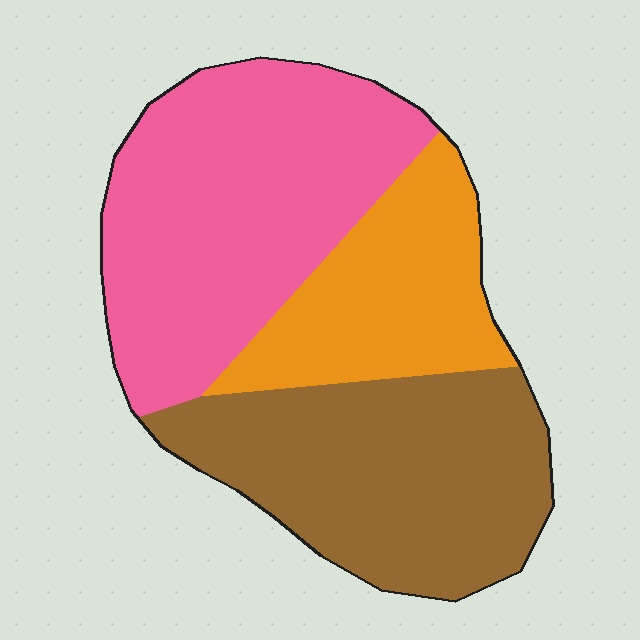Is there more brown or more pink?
Pink.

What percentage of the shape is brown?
Brown takes up about three eighths (3/8) of the shape.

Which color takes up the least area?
Orange, at roughly 20%.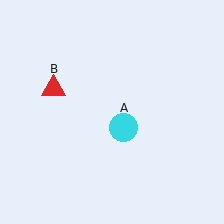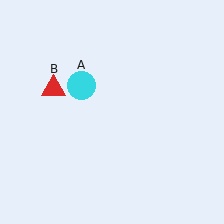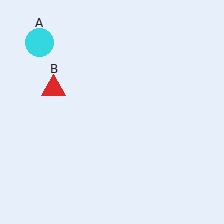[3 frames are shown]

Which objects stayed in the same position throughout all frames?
Red triangle (object B) remained stationary.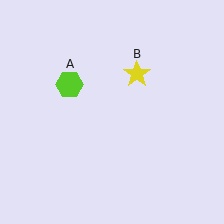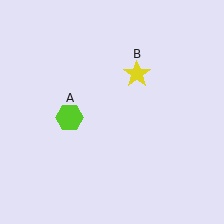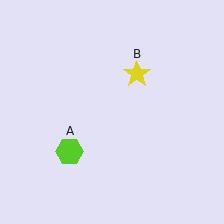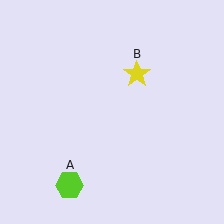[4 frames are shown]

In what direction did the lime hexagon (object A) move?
The lime hexagon (object A) moved down.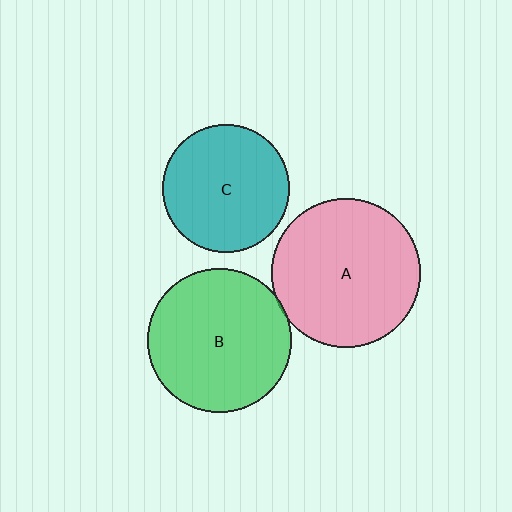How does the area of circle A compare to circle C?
Approximately 1.4 times.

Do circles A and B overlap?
Yes.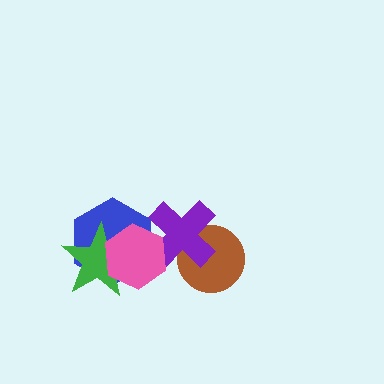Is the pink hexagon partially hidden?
No, no other shape covers it.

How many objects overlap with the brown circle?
1 object overlaps with the brown circle.